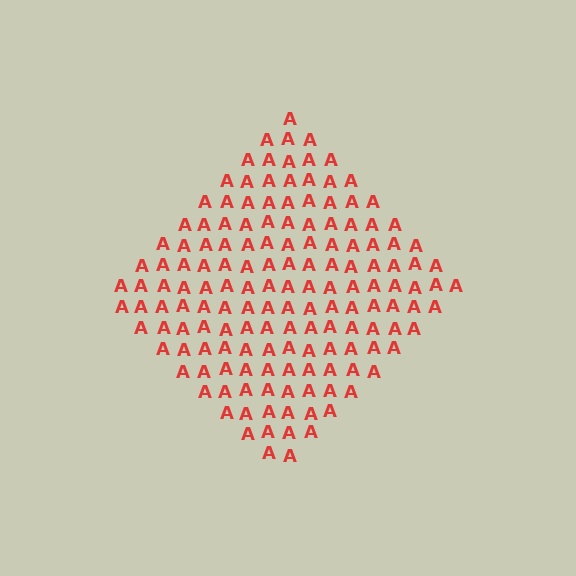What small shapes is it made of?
It is made of small letter A's.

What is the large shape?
The large shape is a diamond.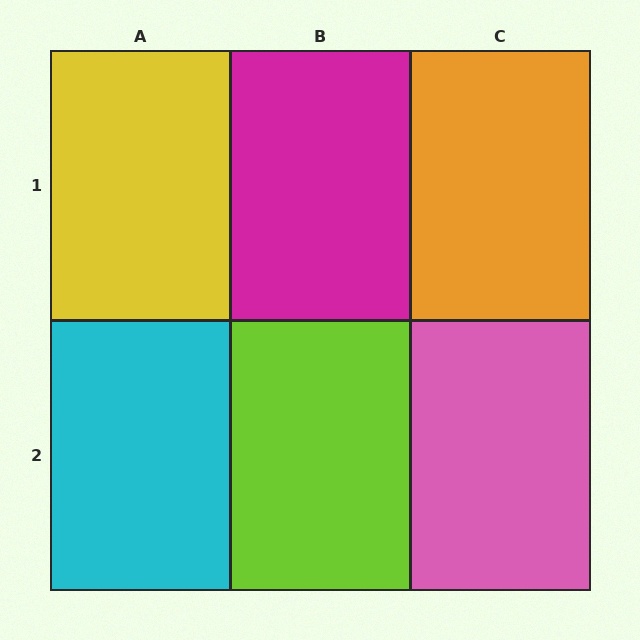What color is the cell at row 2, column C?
Pink.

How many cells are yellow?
1 cell is yellow.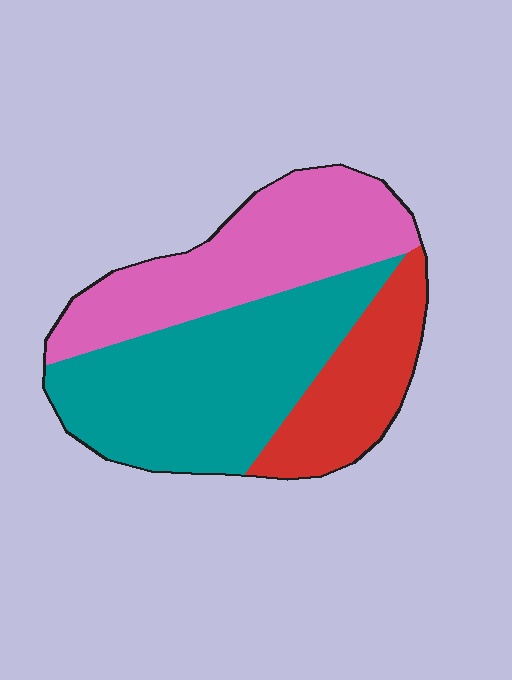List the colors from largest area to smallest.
From largest to smallest: teal, pink, red.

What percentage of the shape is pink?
Pink covers around 35% of the shape.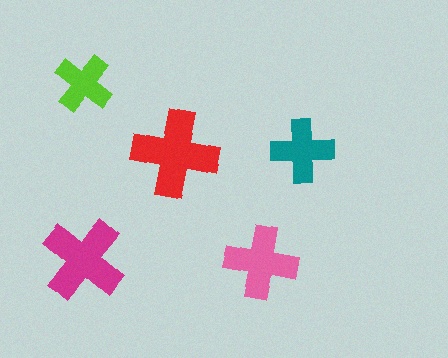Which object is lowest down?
The pink cross is bottommost.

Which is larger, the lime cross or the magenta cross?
The magenta one.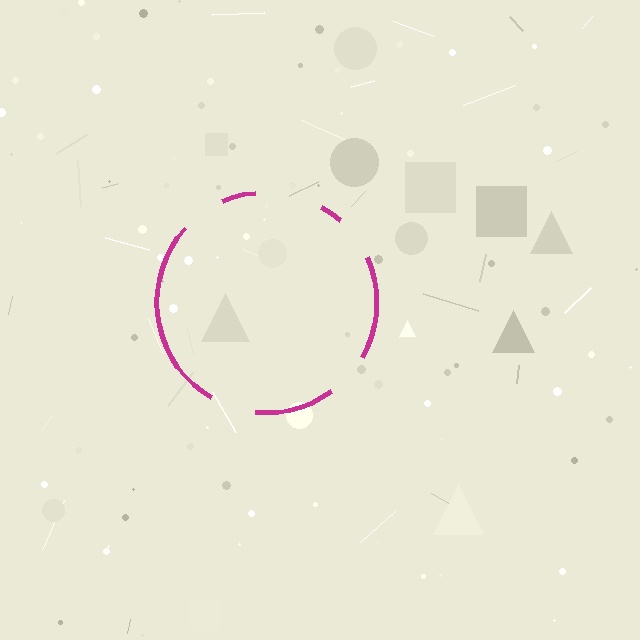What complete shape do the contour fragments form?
The contour fragments form a circle.